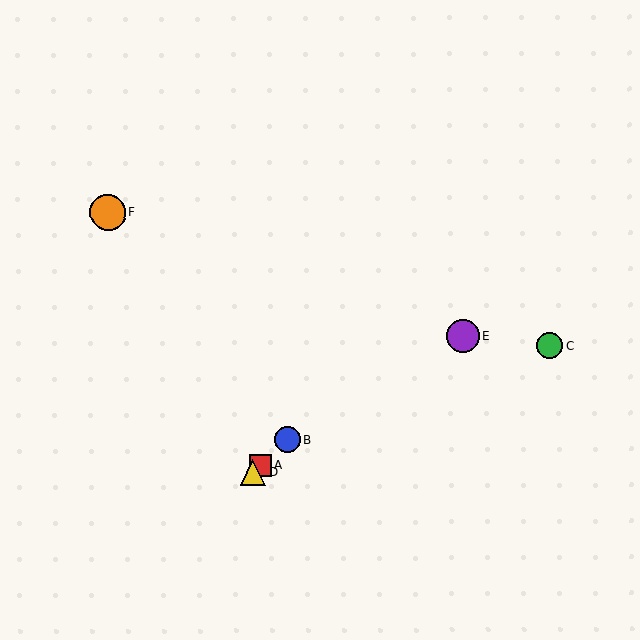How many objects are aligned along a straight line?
3 objects (A, B, D) are aligned along a straight line.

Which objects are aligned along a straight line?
Objects A, B, D are aligned along a straight line.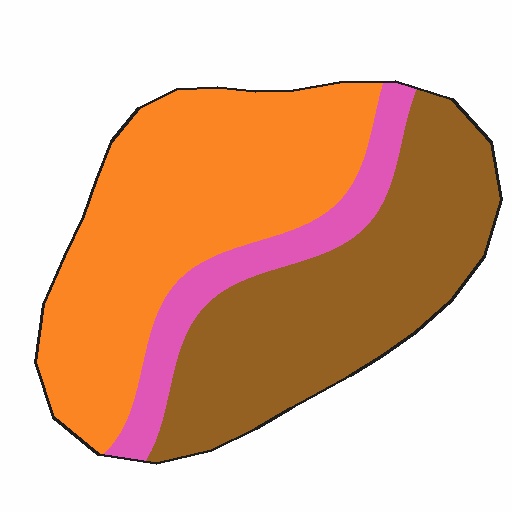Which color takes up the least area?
Pink, at roughly 15%.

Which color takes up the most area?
Orange, at roughly 45%.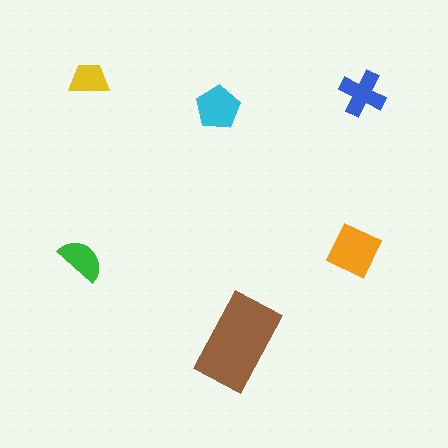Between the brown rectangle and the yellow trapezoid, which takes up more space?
The brown rectangle.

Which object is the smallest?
The yellow trapezoid.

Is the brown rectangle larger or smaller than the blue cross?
Larger.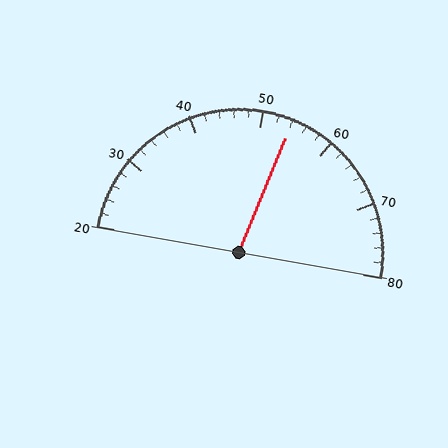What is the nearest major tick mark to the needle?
The nearest major tick mark is 50.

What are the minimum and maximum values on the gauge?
The gauge ranges from 20 to 80.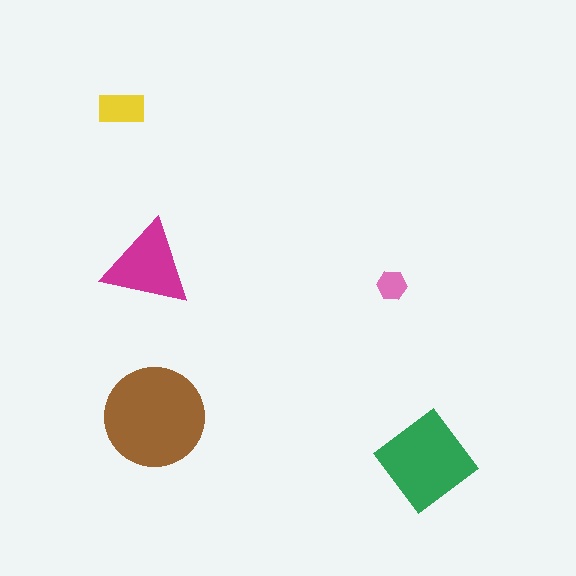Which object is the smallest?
The pink hexagon.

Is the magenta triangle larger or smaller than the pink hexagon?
Larger.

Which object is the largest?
The brown circle.